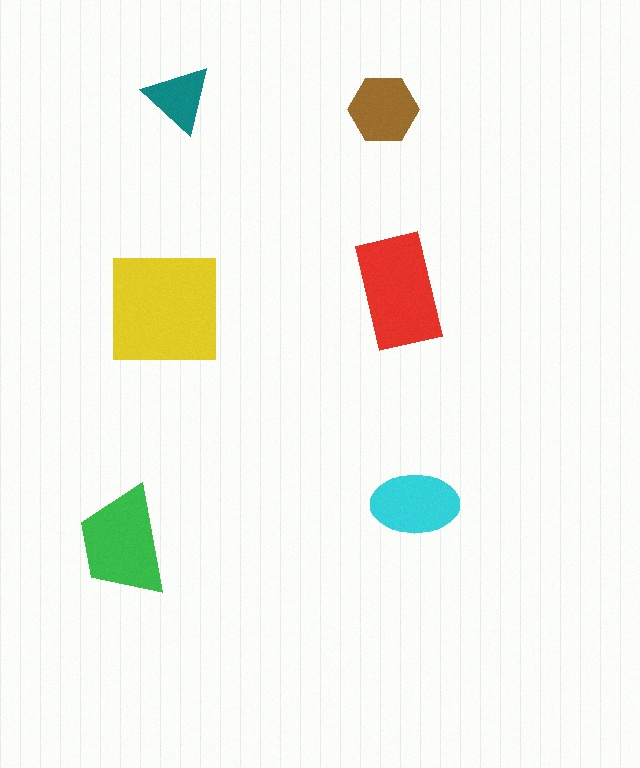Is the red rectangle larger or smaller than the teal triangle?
Larger.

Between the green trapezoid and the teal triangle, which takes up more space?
The green trapezoid.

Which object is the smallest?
The teal triangle.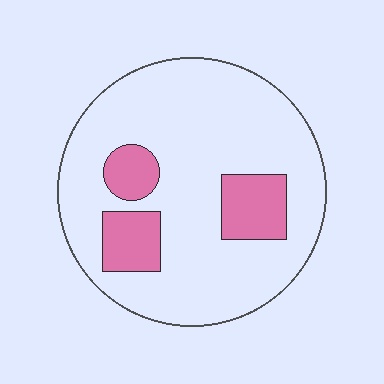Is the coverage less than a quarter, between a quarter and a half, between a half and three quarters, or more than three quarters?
Less than a quarter.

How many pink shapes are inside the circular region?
3.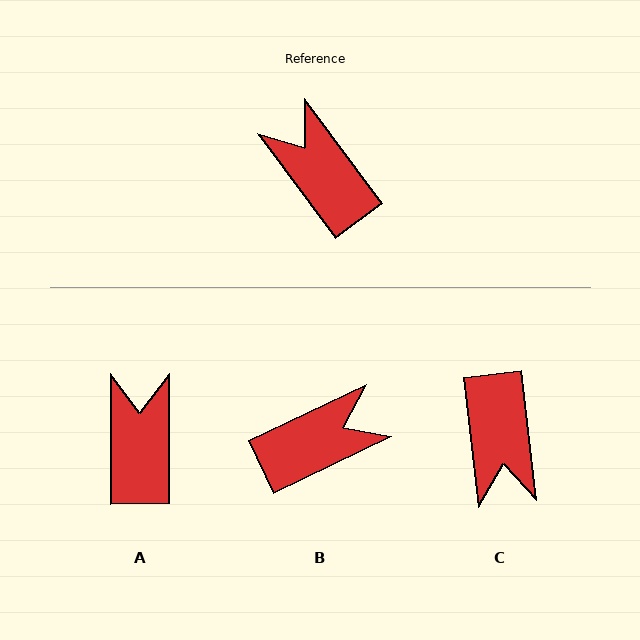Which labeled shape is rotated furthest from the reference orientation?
C, about 150 degrees away.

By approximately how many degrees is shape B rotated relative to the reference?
Approximately 101 degrees clockwise.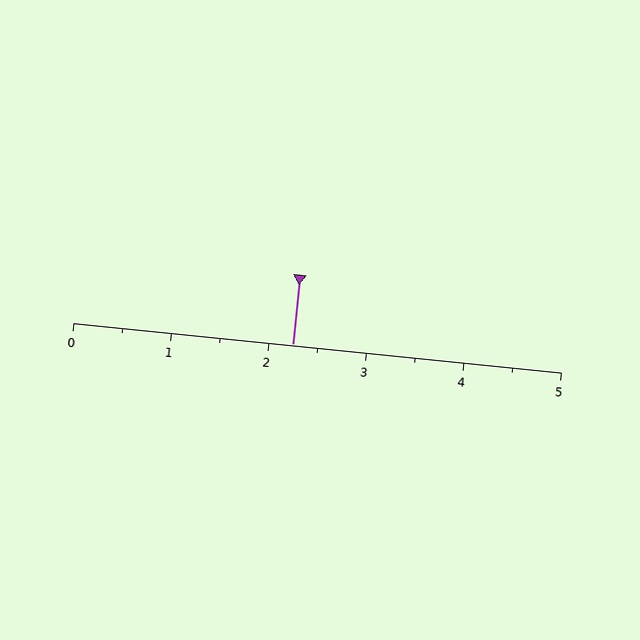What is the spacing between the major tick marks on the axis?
The major ticks are spaced 1 apart.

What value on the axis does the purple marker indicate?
The marker indicates approximately 2.2.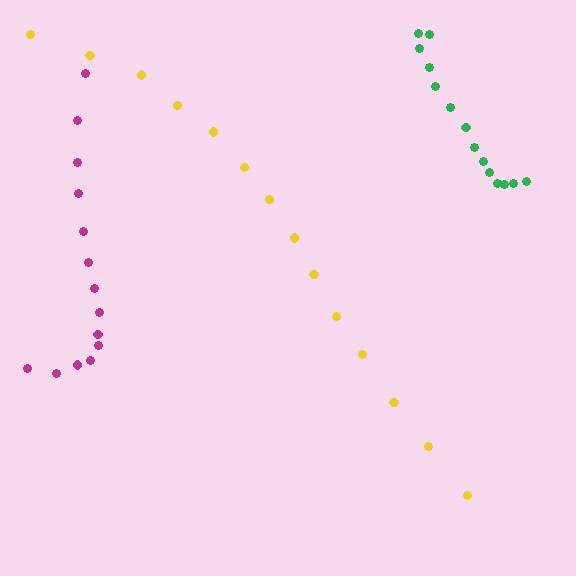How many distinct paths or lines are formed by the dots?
There are 3 distinct paths.